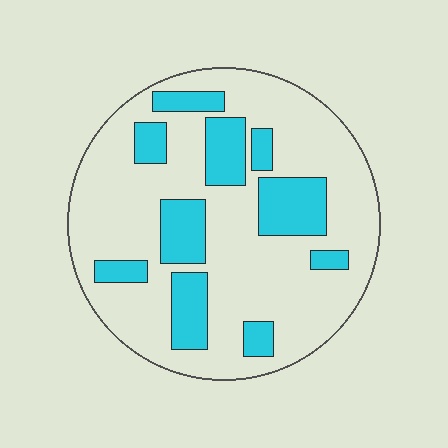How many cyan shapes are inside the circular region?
10.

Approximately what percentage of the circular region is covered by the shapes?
Approximately 25%.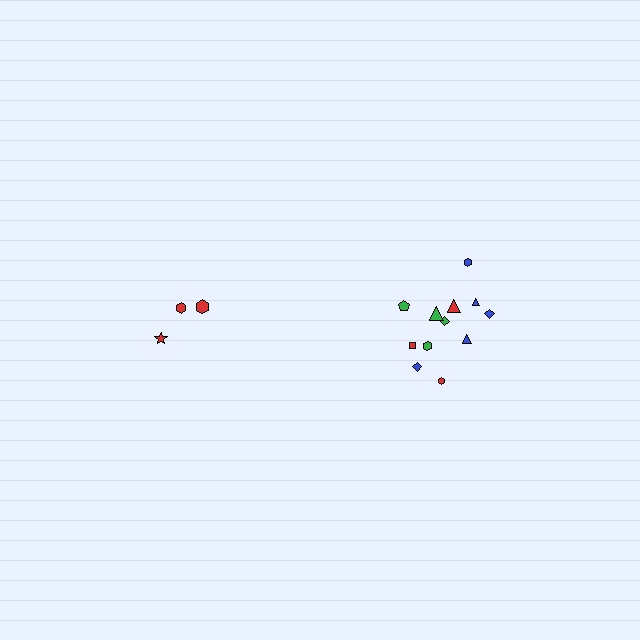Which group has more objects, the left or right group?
The right group.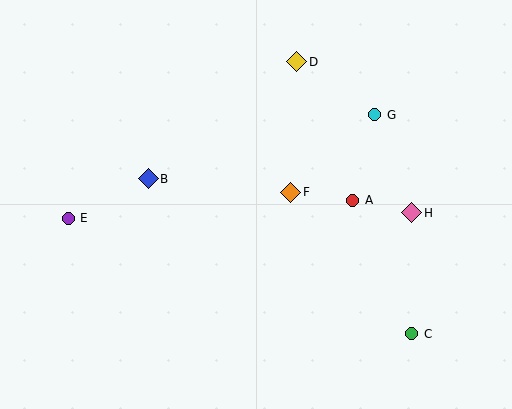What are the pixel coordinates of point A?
Point A is at (353, 200).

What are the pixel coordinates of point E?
Point E is at (68, 218).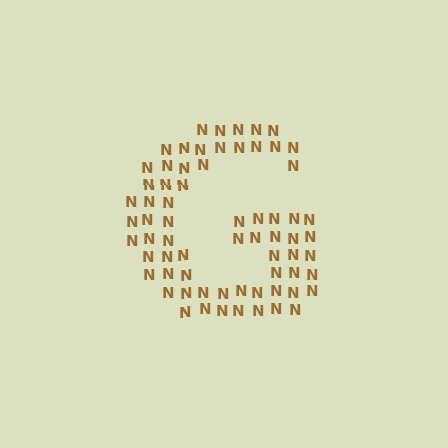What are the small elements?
The small elements are letter N's.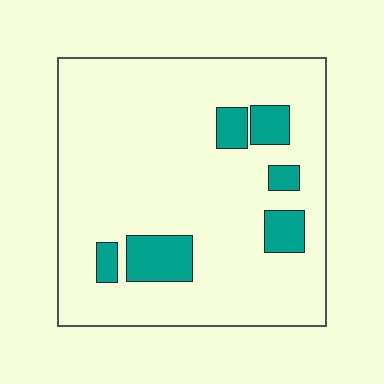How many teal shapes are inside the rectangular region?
6.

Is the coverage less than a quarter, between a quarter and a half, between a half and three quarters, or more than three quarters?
Less than a quarter.